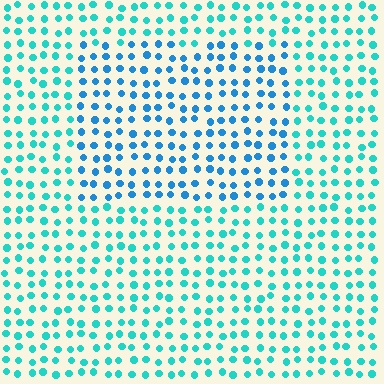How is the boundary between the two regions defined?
The boundary is defined purely by a slight shift in hue (about 30 degrees). Spacing, size, and orientation are identical on both sides.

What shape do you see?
I see a rectangle.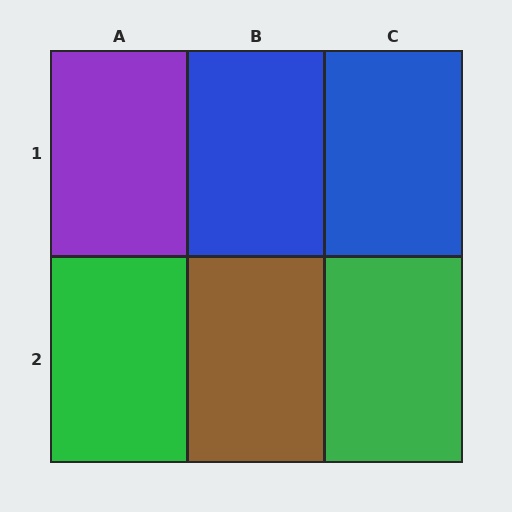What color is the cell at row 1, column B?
Blue.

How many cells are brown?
1 cell is brown.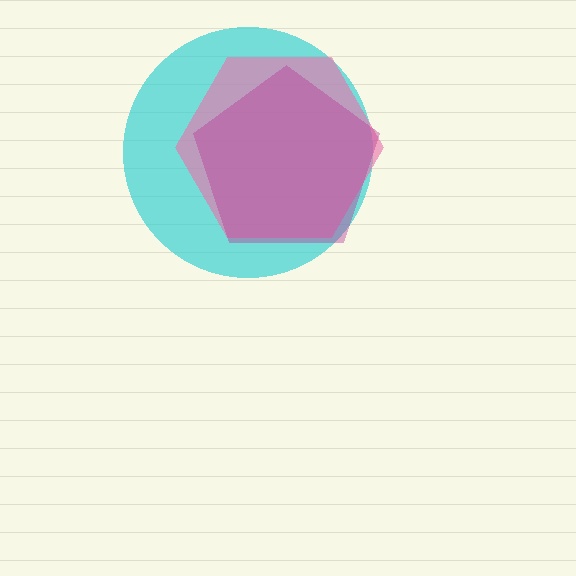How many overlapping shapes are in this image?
There are 3 overlapping shapes in the image.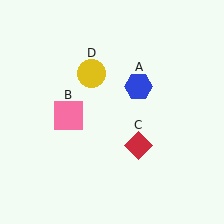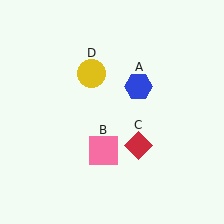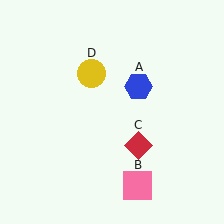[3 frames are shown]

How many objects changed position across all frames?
1 object changed position: pink square (object B).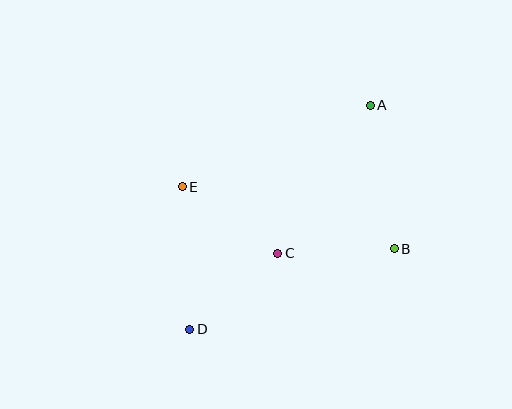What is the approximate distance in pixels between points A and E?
The distance between A and E is approximately 205 pixels.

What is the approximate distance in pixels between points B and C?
The distance between B and C is approximately 117 pixels.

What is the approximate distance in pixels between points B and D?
The distance between B and D is approximately 220 pixels.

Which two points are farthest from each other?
Points A and D are farthest from each other.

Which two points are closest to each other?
Points C and D are closest to each other.